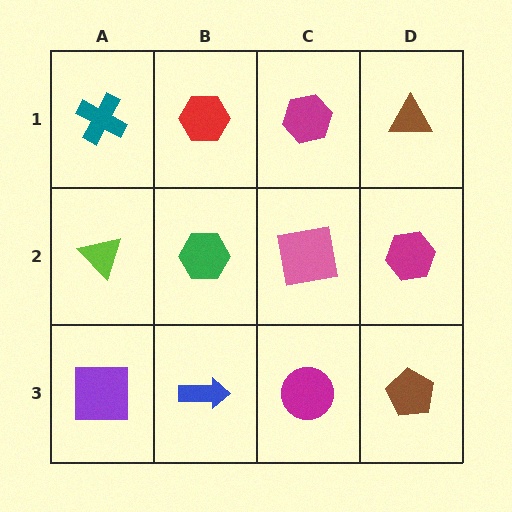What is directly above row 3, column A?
A lime triangle.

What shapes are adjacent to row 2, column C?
A magenta hexagon (row 1, column C), a magenta circle (row 3, column C), a green hexagon (row 2, column B), a magenta hexagon (row 2, column D).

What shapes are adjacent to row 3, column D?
A magenta hexagon (row 2, column D), a magenta circle (row 3, column C).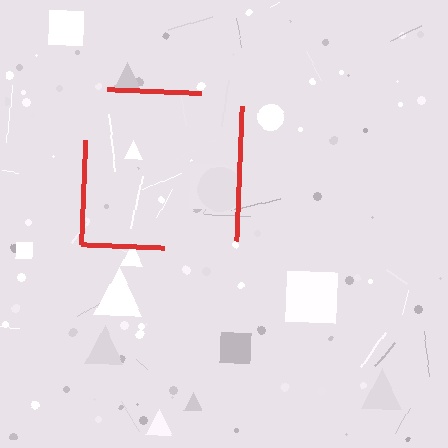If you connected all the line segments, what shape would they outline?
They would outline a square.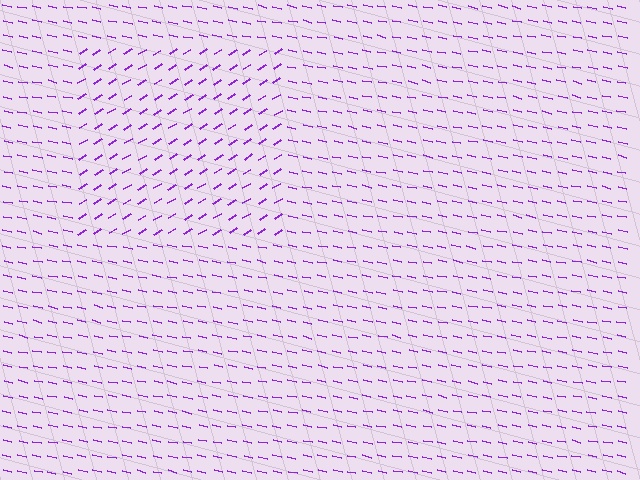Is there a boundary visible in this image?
Yes, there is a texture boundary formed by a change in line orientation.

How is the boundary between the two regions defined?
The boundary is defined purely by a change in line orientation (approximately 45 degrees difference). All lines are the same color and thickness.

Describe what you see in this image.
The image is filled with small purple line segments. A rectangle region in the image has lines oriented differently from the surrounding lines, creating a visible texture boundary.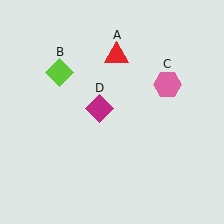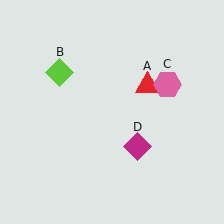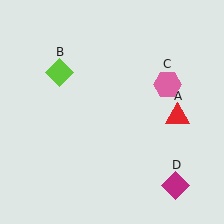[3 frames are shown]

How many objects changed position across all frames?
2 objects changed position: red triangle (object A), magenta diamond (object D).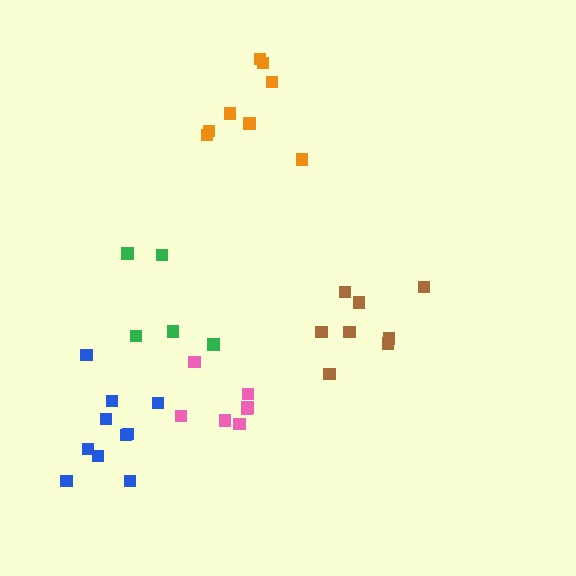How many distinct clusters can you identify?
There are 5 distinct clusters.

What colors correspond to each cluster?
The clusters are colored: brown, green, pink, orange, blue.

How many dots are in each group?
Group 1: 8 dots, Group 2: 5 dots, Group 3: 7 dots, Group 4: 8 dots, Group 5: 10 dots (38 total).